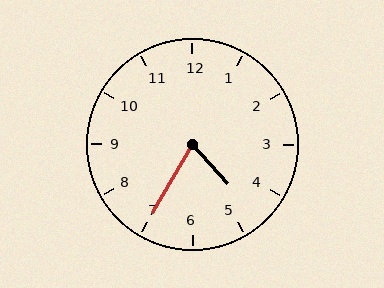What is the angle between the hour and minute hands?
Approximately 72 degrees.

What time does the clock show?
4:35.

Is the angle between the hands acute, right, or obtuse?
It is acute.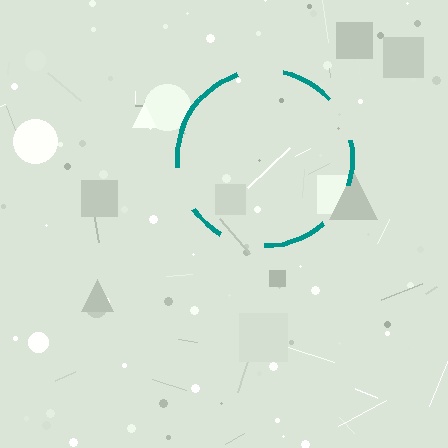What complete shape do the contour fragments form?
The contour fragments form a circle.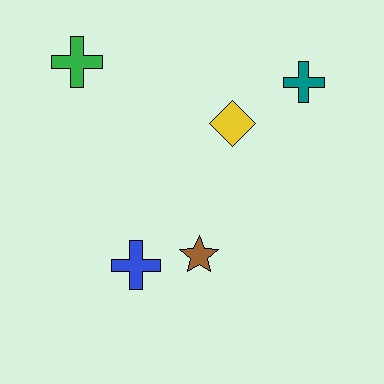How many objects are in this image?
There are 5 objects.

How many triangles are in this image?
There are no triangles.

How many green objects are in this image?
There is 1 green object.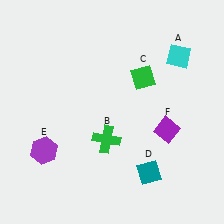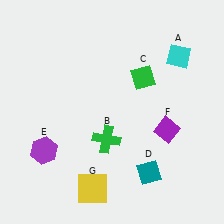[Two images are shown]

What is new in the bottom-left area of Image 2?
A yellow square (G) was added in the bottom-left area of Image 2.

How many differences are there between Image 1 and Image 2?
There is 1 difference between the two images.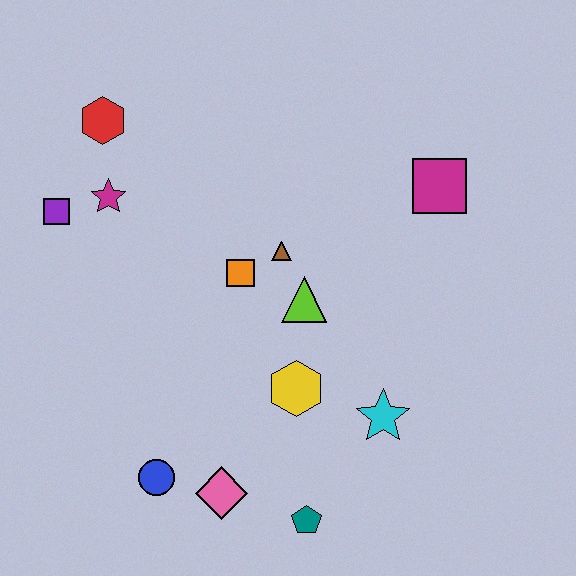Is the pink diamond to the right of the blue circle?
Yes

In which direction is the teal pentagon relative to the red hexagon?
The teal pentagon is below the red hexagon.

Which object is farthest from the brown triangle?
The teal pentagon is farthest from the brown triangle.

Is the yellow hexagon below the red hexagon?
Yes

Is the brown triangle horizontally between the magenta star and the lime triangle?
Yes